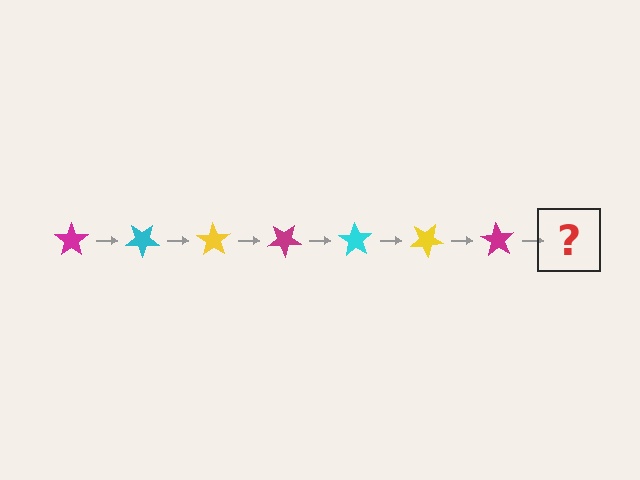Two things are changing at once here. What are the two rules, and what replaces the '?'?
The two rules are that it rotates 35 degrees each step and the color cycles through magenta, cyan, and yellow. The '?' should be a cyan star, rotated 245 degrees from the start.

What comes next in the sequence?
The next element should be a cyan star, rotated 245 degrees from the start.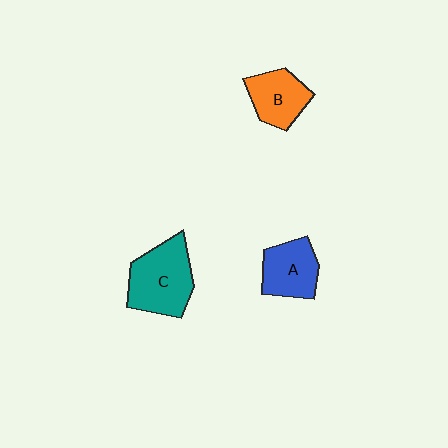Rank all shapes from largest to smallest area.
From largest to smallest: C (teal), A (blue), B (orange).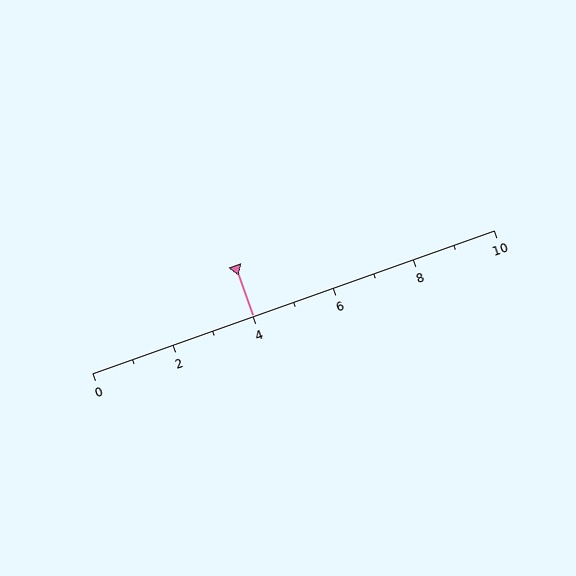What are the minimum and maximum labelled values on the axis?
The axis runs from 0 to 10.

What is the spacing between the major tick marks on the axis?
The major ticks are spaced 2 apart.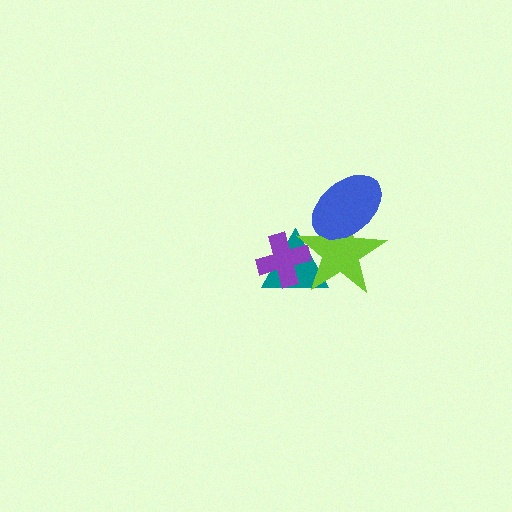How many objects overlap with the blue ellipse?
1 object overlaps with the blue ellipse.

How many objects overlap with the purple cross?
2 objects overlap with the purple cross.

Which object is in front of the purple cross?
The lime star is in front of the purple cross.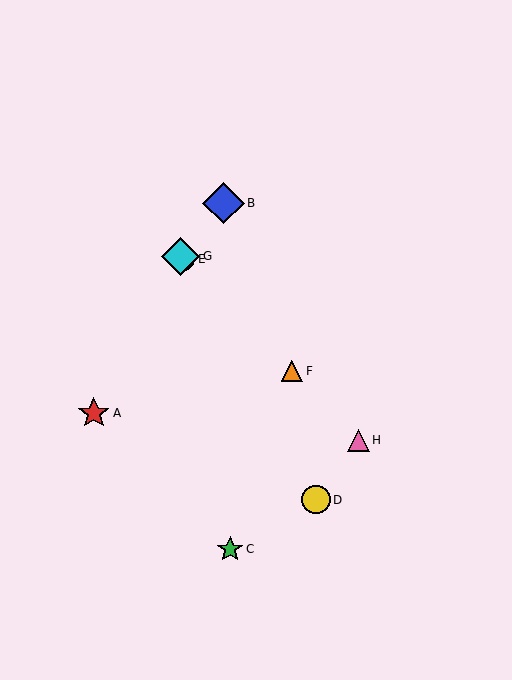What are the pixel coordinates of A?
Object A is at (94, 413).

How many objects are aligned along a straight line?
4 objects (E, F, G, H) are aligned along a straight line.